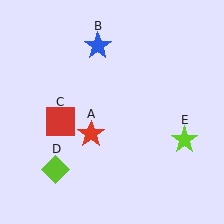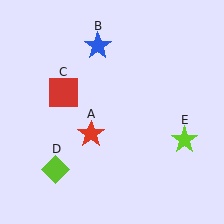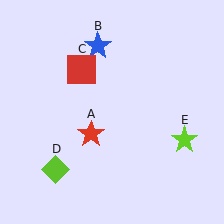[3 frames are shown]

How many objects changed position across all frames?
1 object changed position: red square (object C).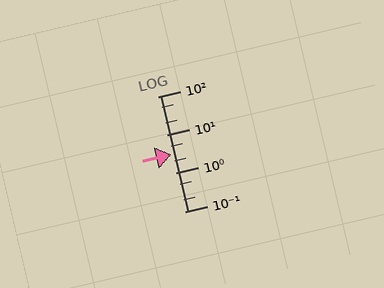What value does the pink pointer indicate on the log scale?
The pointer indicates approximately 3.1.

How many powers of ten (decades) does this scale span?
The scale spans 3 decades, from 0.1 to 100.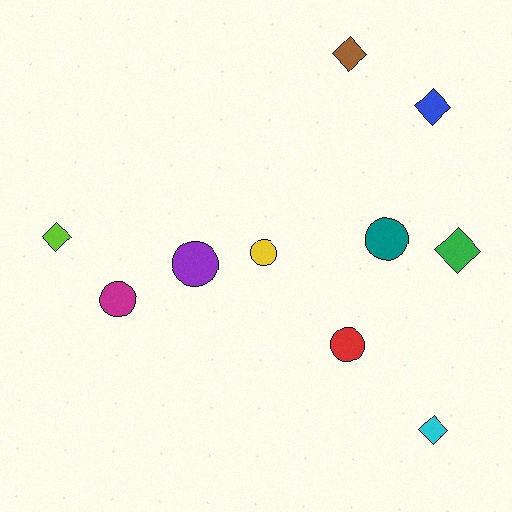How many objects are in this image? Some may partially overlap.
There are 10 objects.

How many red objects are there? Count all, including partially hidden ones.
There is 1 red object.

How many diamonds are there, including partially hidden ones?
There are 5 diamonds.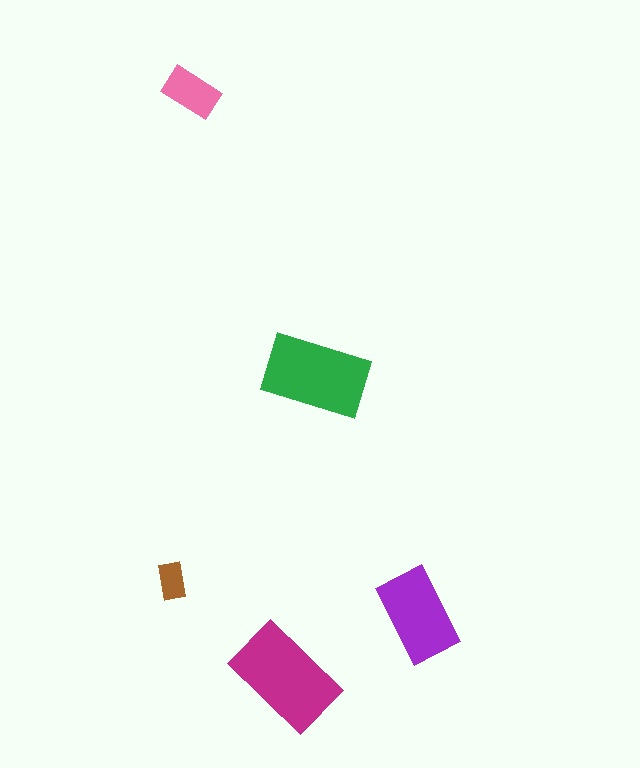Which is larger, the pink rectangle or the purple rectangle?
The purple one.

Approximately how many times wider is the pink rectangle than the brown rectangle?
About 1.5 times wider.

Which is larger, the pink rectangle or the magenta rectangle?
The magenta one.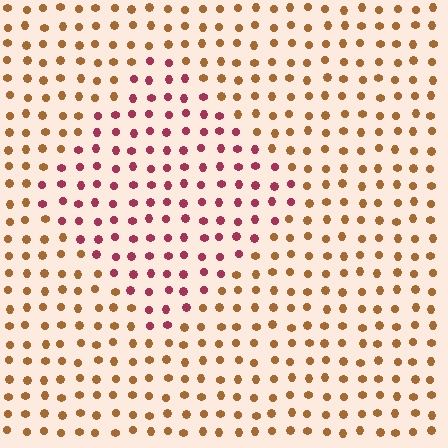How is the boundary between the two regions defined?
The boundary is defined purely by a slight shift in hue (about 49 degrees). Spacing, size, and orientation are identical on both sides.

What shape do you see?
I see a diamond.